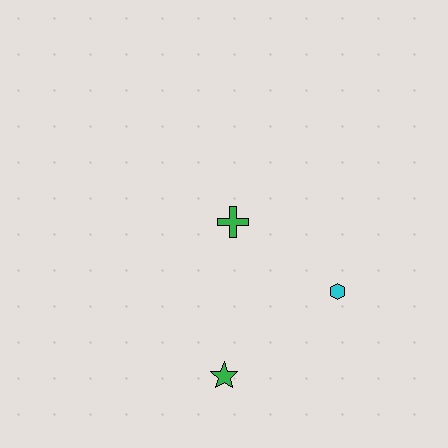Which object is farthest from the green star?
The green cross is farthest from the green star.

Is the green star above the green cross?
No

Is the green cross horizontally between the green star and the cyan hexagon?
Yes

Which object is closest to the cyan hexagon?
The green cross is closest to the cyan hexagon.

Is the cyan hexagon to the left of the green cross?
No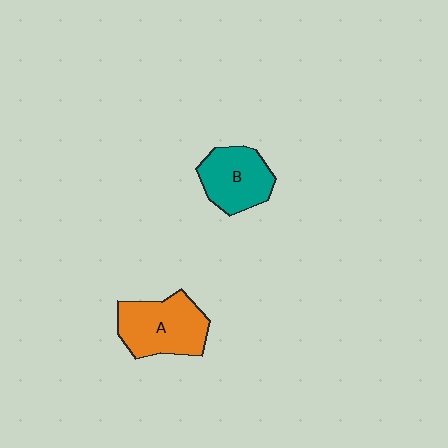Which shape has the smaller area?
Shape B (teal).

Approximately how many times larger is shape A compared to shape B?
Approximately 1.2 times.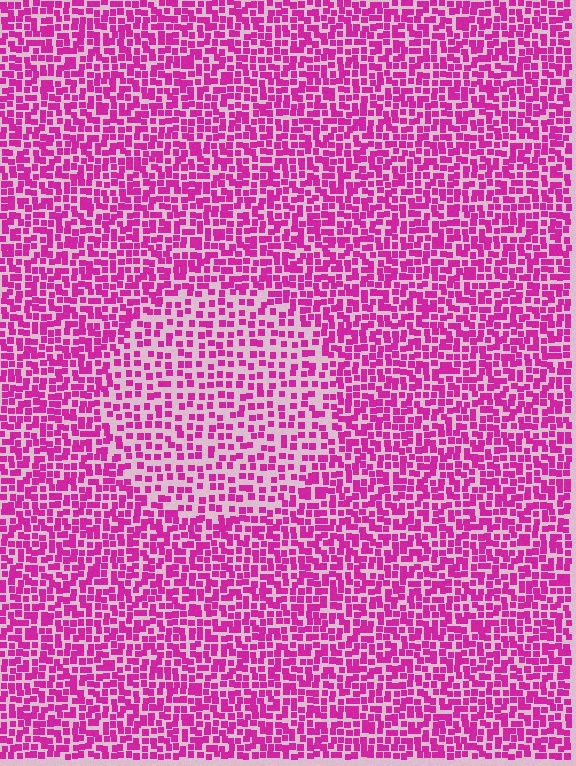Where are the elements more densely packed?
The elements are more densely packed outside the circle boundary.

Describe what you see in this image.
The image contains small magenta elements arranged at two different densities. A circle-shaped region is visible where the elements are less densely packed than the surrounding area.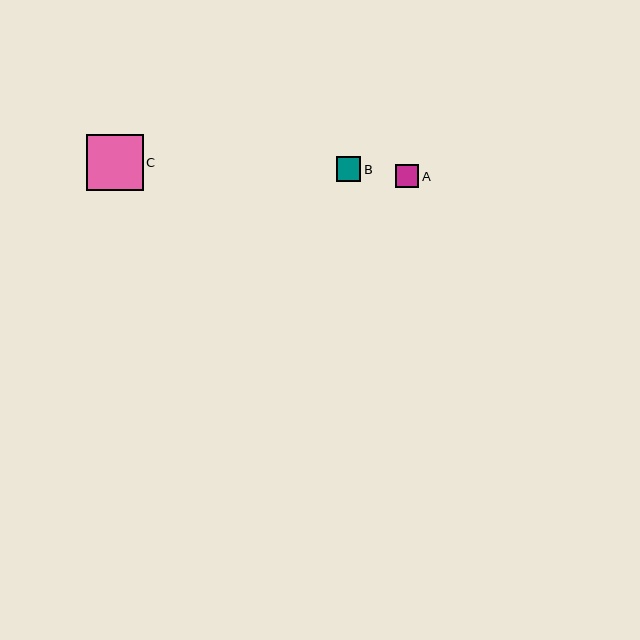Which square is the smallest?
Square A is the smallest with a size of approximately 23 pixels.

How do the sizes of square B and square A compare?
Square B and square A are approximately the same size.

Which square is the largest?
Square C is the largest with a size of approximately 57 pixels.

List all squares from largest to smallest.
From largest to smallest: C, B, A.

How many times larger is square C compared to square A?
Square C is approximately 2.5 times the size of square A.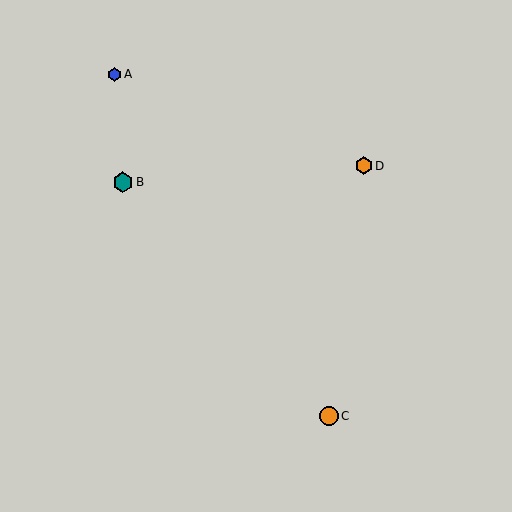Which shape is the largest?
The teal hexagon (labeled B) is the largest.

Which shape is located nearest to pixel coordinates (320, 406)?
The orange circle (labeled C) at (329, 416) is nearest to that location.